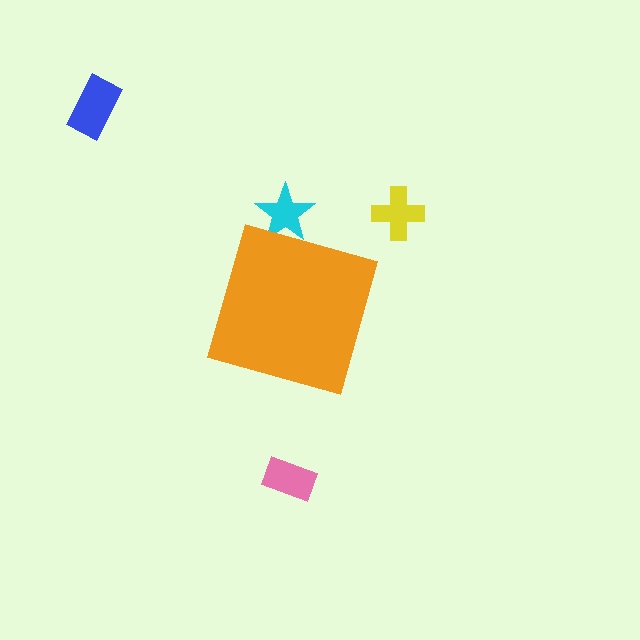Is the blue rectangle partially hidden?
No, the blue rectangle is fully visible.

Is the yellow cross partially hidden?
No, the yellow cross is fully visible.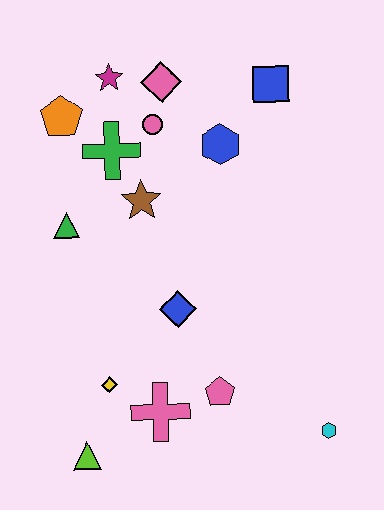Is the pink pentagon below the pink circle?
Yes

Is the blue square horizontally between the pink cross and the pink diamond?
No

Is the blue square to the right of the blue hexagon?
Yes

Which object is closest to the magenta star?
The pink diamond is closest to the magenta star.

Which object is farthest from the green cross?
The cyan hexagon is farthest from the green cross.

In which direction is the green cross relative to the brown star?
The green cross is above the brown star.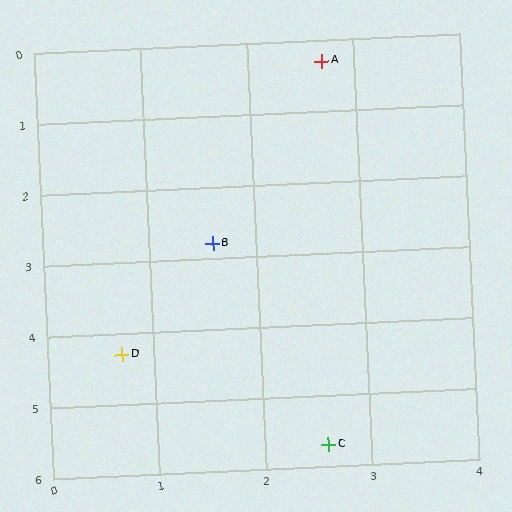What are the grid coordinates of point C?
Point C is at approximately (2.6, 5.7).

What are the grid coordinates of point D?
Point D is at approximately (0.7, 4.3).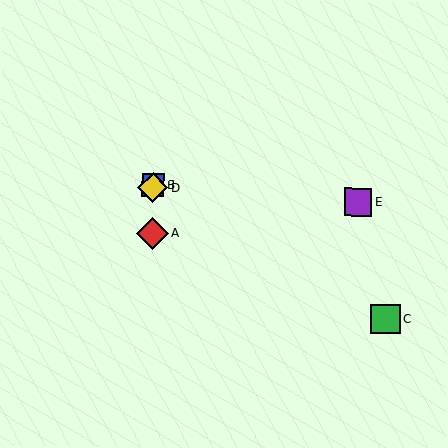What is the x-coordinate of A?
Object A is at x≈152.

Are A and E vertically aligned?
No, A is at x≈152 and E is at x≈358.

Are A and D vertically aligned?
Yes, both are at x≈152.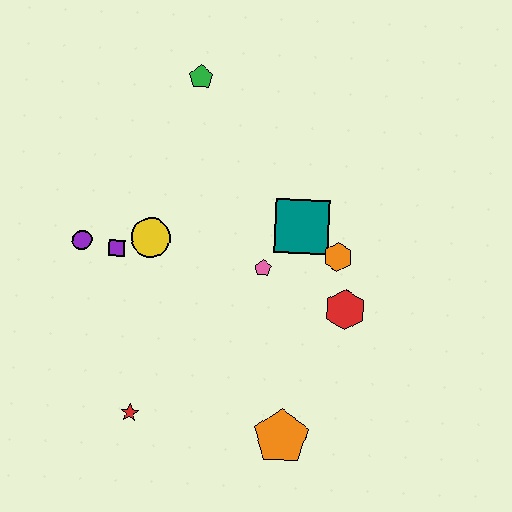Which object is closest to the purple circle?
The purple square is closest to the purple circle.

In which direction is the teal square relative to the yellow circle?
The teal square is to the right of the yellow circle.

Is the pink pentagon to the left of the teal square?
Yes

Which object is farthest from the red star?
The green pentagon is farthest from the red star.